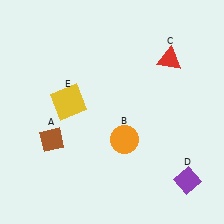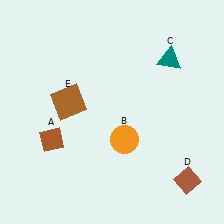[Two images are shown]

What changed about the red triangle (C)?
In Image 1, C is red. In Image 2, it changed to teal.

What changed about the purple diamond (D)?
In Image 1, D is purple. In Image 2, it changed to brown.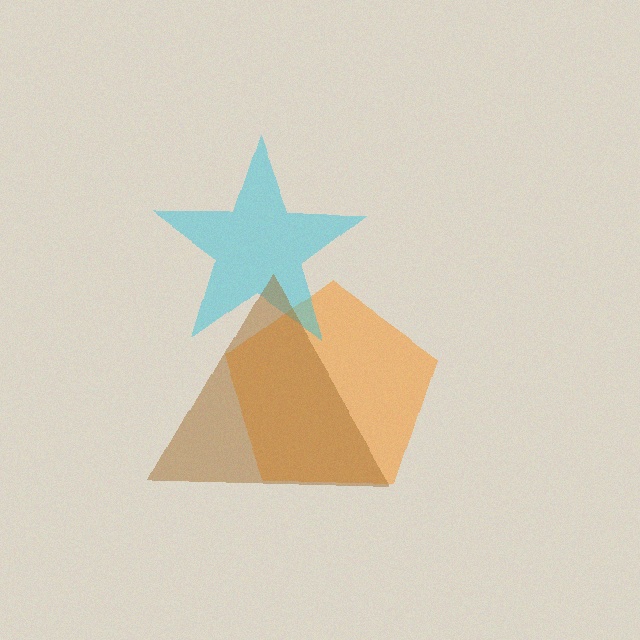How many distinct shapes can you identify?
There are 3 distinct shapes: an orange pentagon, a cyan star, a brown triangle.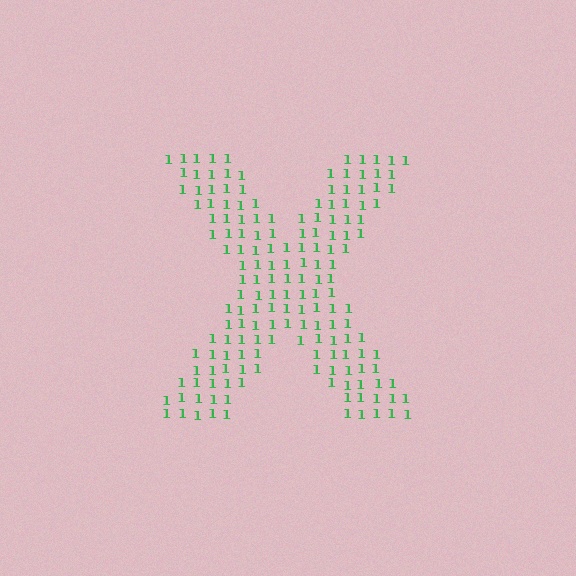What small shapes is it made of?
It is made of small digit 1's.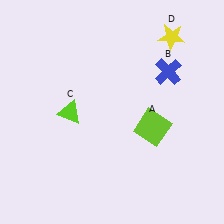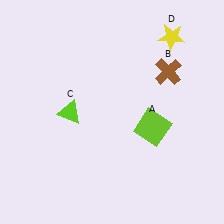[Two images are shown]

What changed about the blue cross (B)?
In Image 1, B is blue. In Image 2, it changed to brown.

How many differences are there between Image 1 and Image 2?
There is 1 difference between the two images.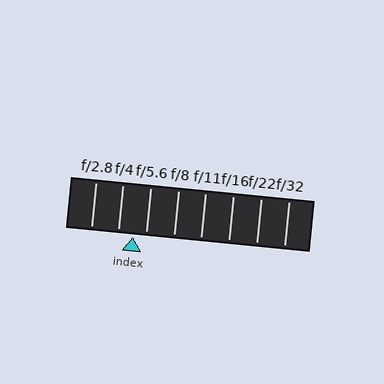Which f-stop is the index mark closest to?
The index mark is closest to f/5.6.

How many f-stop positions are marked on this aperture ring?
There are 8 f-stop positions marked.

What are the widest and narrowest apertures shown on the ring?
The widest aperture shown is f/2.8 and the narrowest is f/32.